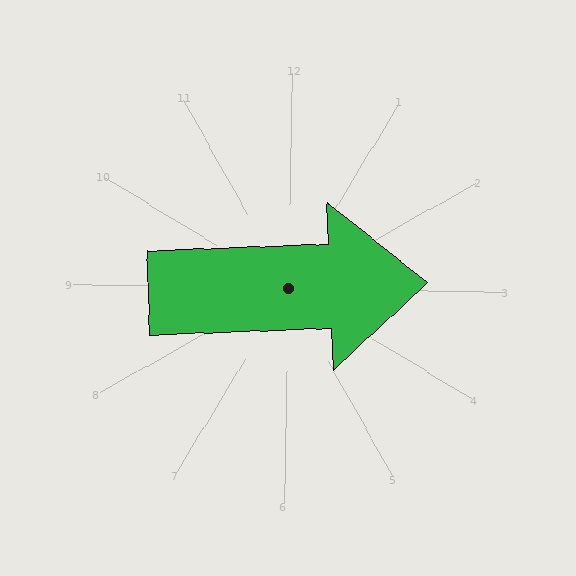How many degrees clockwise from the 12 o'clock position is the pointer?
Approximately 87 degrees.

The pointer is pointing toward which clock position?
Roughly 3 o'clock.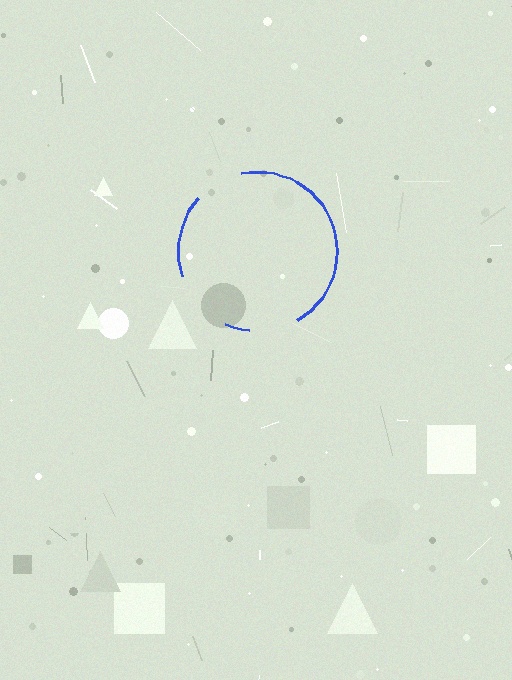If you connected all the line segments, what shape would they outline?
They would outline a circle.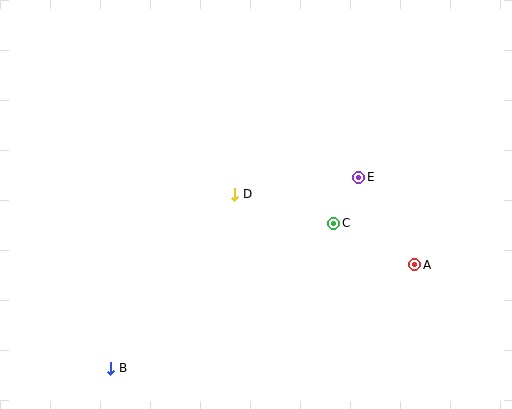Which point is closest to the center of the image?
Point D at (235, 194) is closest to the center.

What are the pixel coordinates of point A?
Point A is at (415, 265).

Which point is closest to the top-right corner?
Point E is closest to the top-right corner.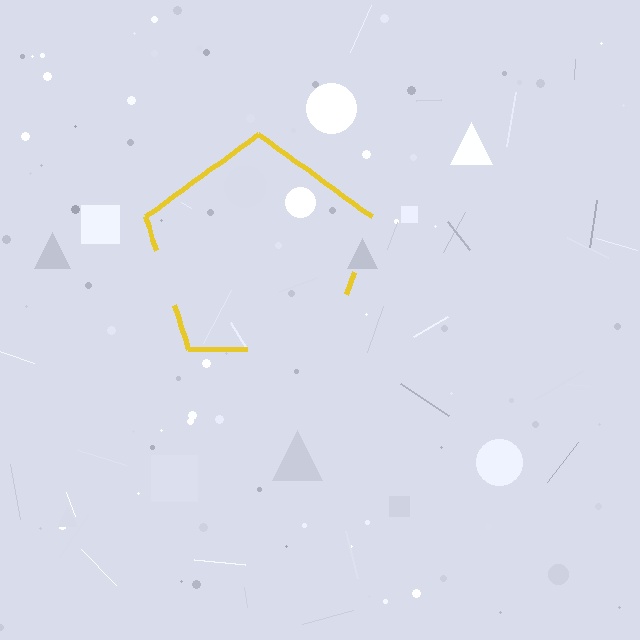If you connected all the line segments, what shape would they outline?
They would outline a pentagon.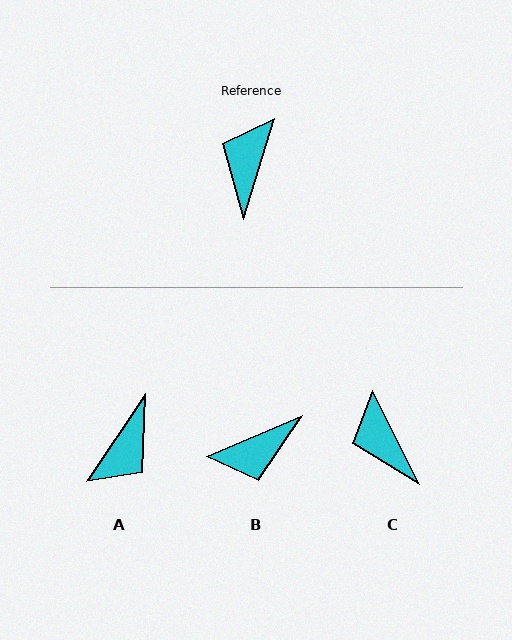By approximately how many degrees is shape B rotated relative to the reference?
Approximately 130 degrees counter-clockwise.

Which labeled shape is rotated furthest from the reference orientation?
A, about 163 degrees away.